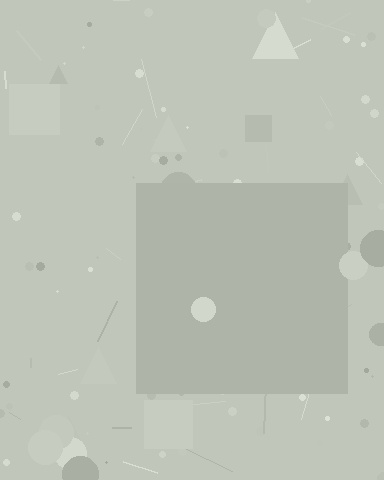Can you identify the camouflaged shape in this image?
The camouflaged shape is a square.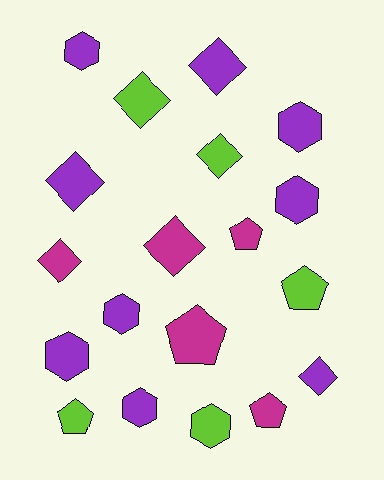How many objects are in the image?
There are 19 objects.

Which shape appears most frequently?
Diamond, with 7 objects.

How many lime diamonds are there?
There are 2 lime diamonds.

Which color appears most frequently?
Purple, with 9 objects.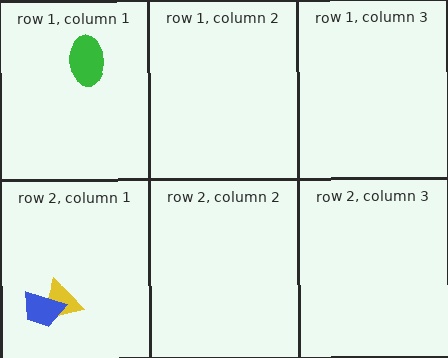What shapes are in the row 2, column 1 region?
The yellow triangle, the blue trapezoid.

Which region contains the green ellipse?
The row 1, column 1 region.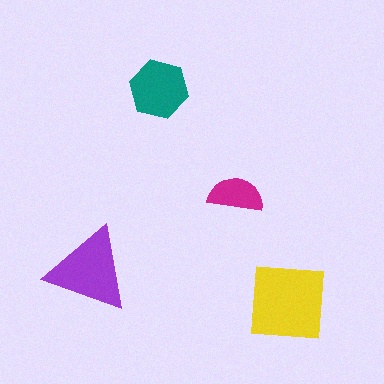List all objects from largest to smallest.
The yellow square, the purple triangle, the teal hexagon, the magenta semicircle.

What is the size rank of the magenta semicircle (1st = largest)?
4th.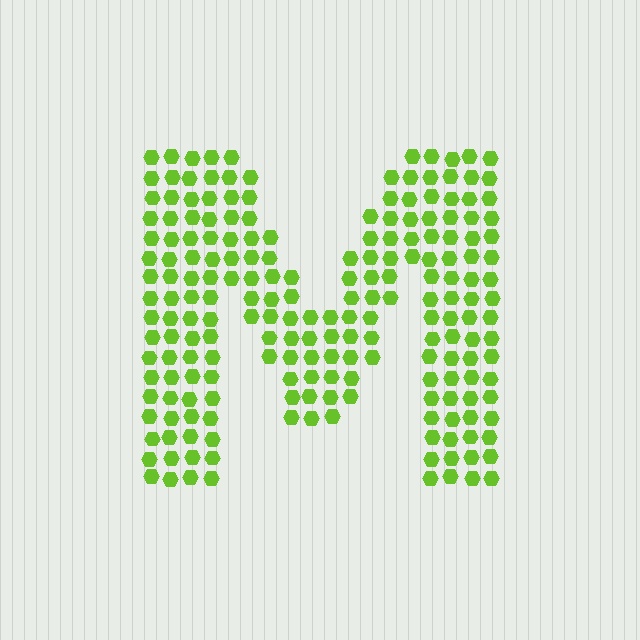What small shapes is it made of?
It is made of small hexagons.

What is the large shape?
The large shape is the letter M.